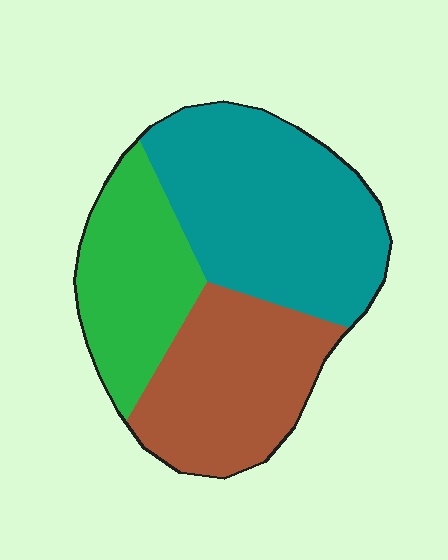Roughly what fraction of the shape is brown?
Brown takes up about one third (1/3) of the shape.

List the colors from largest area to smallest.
From largest to smallest: teal, brown, green.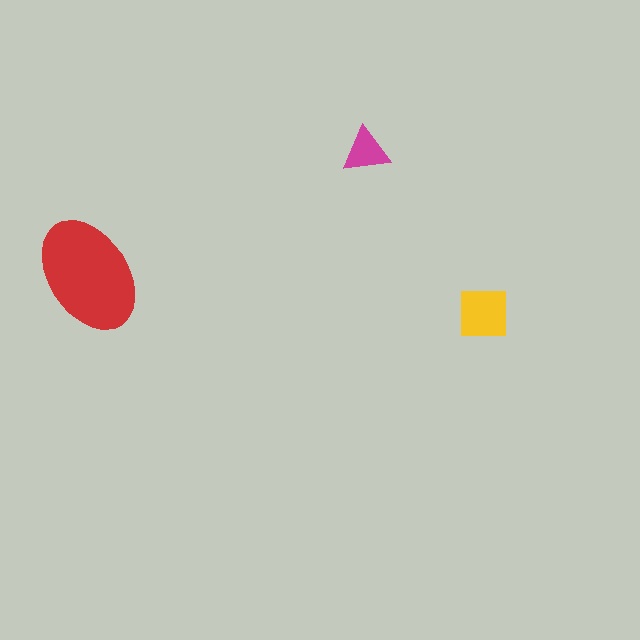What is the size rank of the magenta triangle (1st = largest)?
3rd.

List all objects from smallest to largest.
The magenta triangle, the yellow square, the red ellipse.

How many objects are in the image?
There are 3 objects in the image.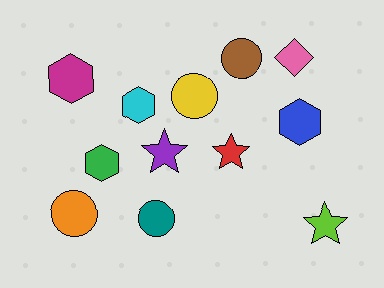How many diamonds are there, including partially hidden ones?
There is 1 diamond.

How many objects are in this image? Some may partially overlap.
There are 12 objects.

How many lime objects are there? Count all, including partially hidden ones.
There is 1 lime object.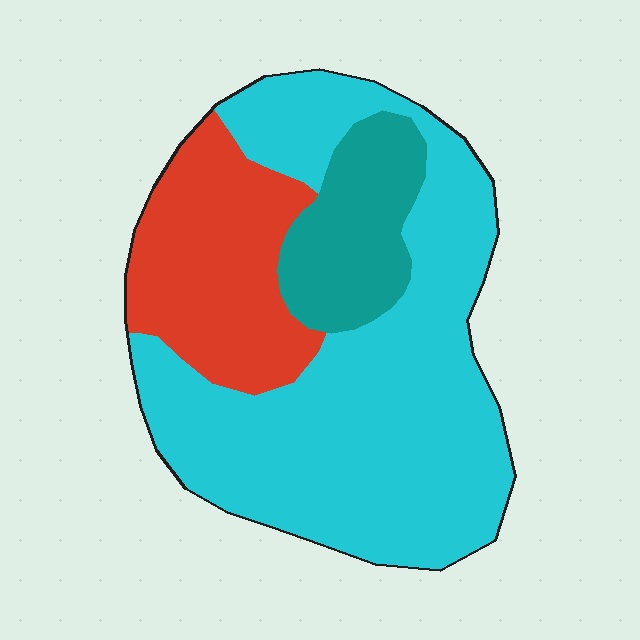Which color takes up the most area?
Cyan, at roughly 60%.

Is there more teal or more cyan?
Cyan.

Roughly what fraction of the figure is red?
Red covers roughly 25% of the figure.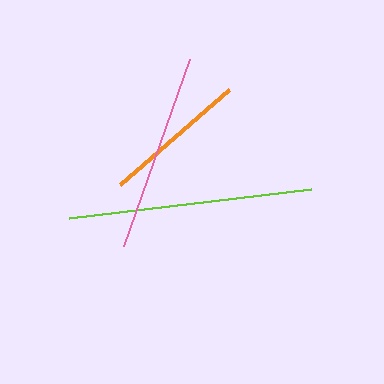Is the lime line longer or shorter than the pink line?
The lime line is longer than the pink line.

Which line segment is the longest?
The lime line is the longest at approximately 243 pixels.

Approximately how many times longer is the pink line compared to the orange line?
The pink line is approximately 1.4 times the length of the orange line.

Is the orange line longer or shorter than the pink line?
The pink line is longer than the orange line.